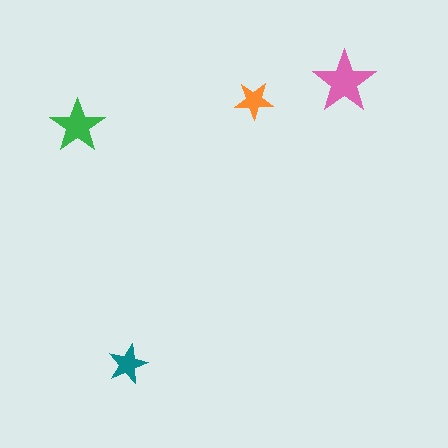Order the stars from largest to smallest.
the pink one, the green one, the teal one, the orange one.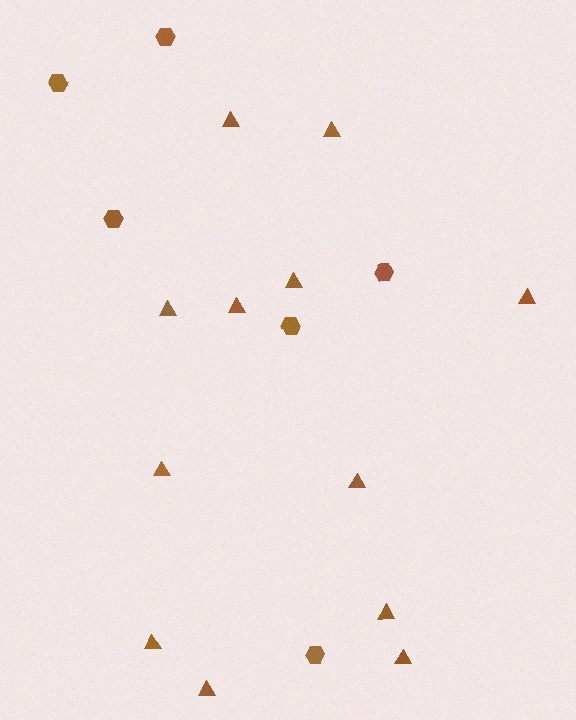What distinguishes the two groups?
There are 2 groups: one group of triangles (12) and one group of hexagons (6).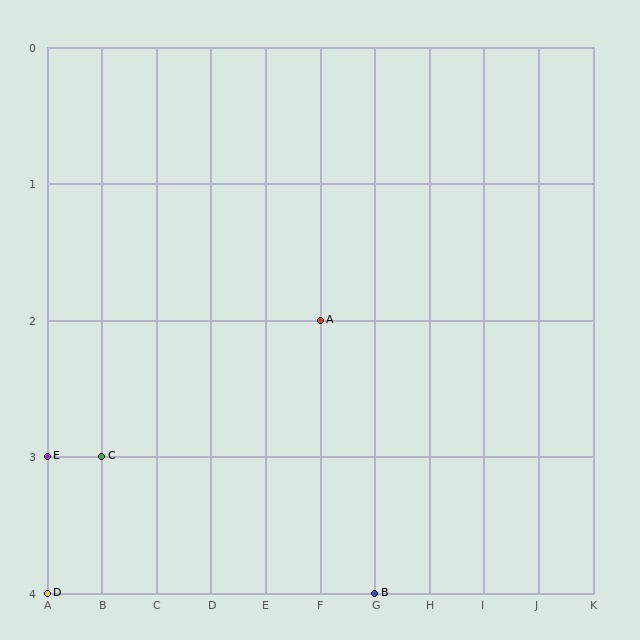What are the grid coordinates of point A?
Point A is at grid coordinates (F, 2).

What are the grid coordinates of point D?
Point D is at grid coordinates (A, 4).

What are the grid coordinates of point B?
Point B is at grid coordinates (G, 4).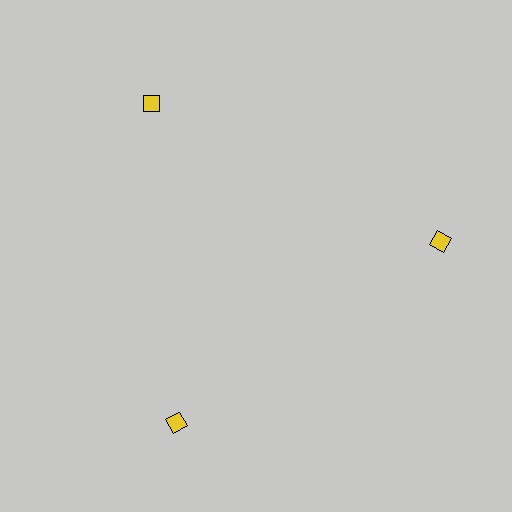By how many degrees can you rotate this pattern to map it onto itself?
The pattern maps onto itself every 120 degrees of rotation.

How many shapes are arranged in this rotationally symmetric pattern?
There are 3 shapes, arranged in 3 groups of 1.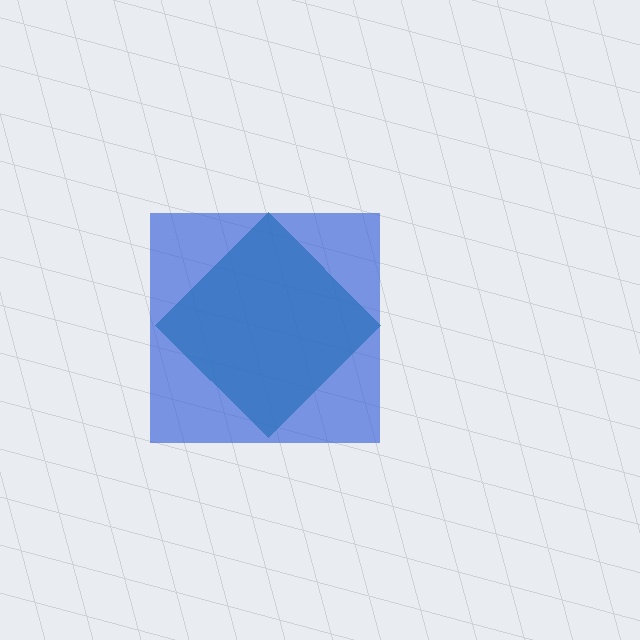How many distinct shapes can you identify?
There are 2 distinct shapes: a teal diamond, a blue square.